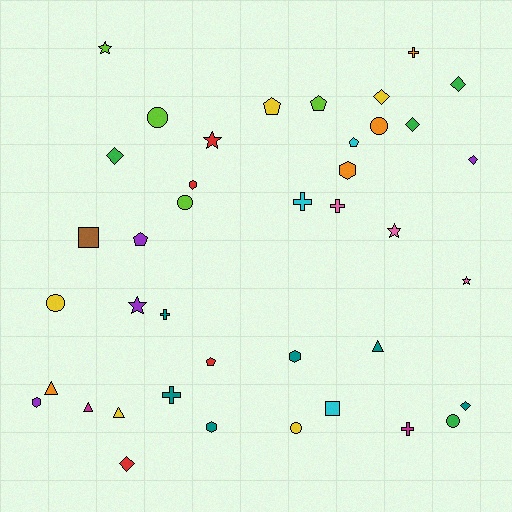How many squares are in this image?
There are 2 squares.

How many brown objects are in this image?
There is 1 brown object.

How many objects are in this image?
There are 40 objects.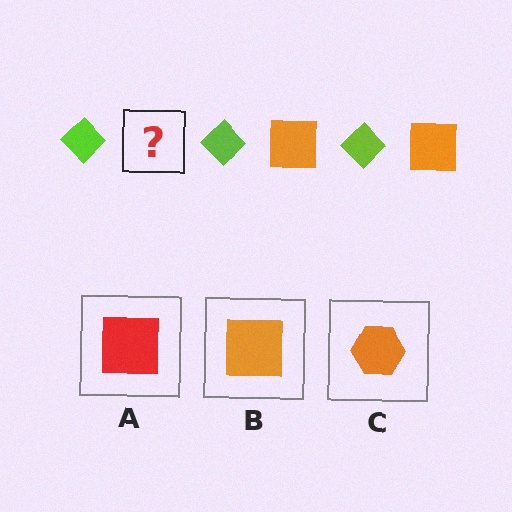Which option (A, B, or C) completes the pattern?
B.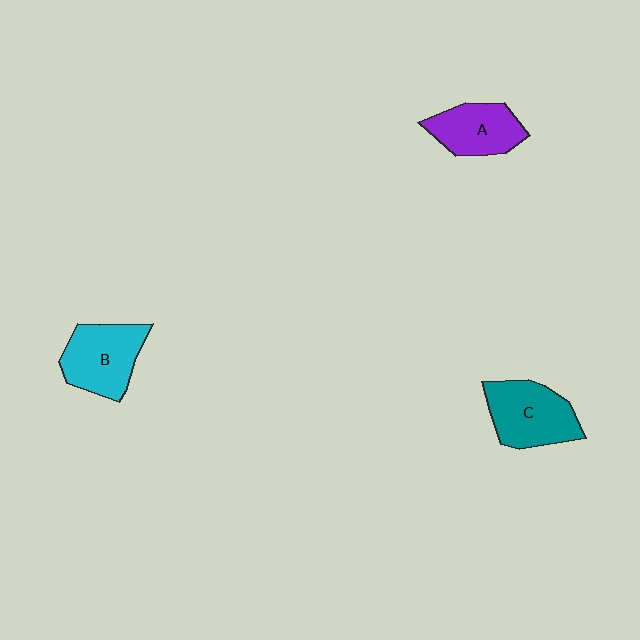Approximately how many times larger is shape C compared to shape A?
Approximately 1.2 times.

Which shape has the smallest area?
Shape A (purple).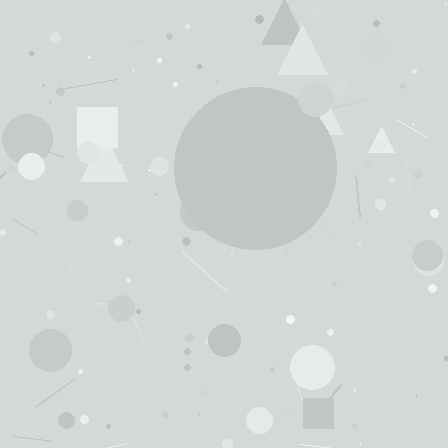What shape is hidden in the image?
A circle is hidden in the image.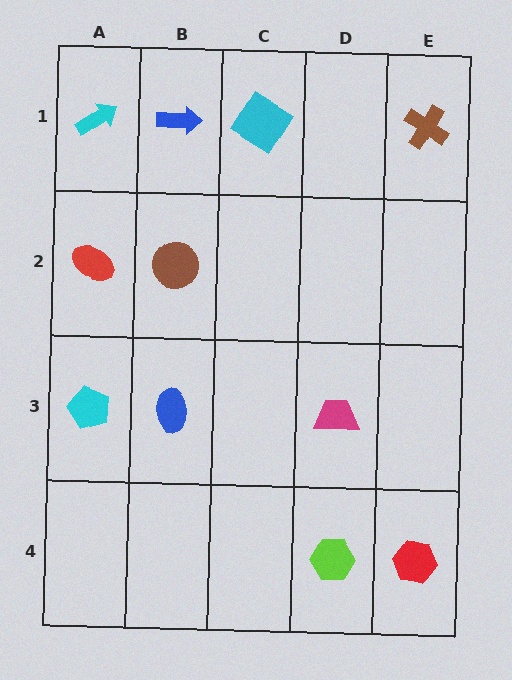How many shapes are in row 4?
2 shapes.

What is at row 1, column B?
A blue arrow.